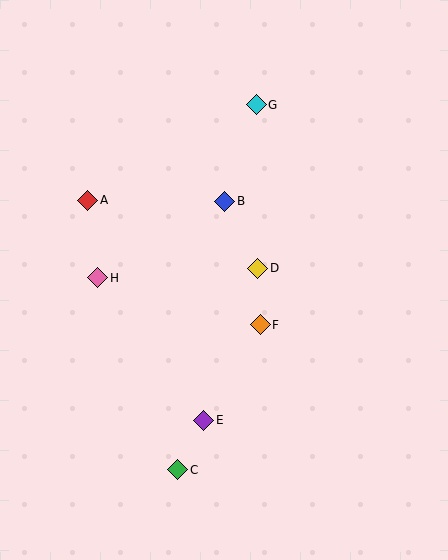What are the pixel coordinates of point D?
Point D is at (258, 268).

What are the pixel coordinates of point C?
Point C is at (178, 470).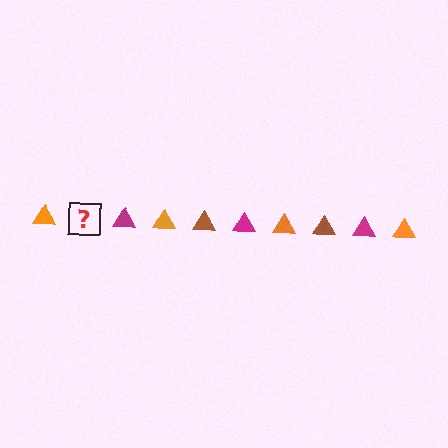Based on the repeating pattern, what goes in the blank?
The blank should be a brown triangle.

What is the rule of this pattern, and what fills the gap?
The rule is that the pattern cycles through orange, brown, magenta triangles. The gap should be filled with a brown triangle.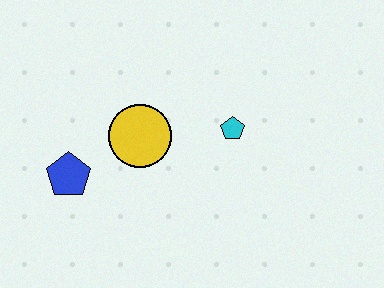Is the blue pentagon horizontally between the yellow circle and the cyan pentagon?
No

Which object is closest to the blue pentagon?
The yellow circle is closest to the blue pentagon.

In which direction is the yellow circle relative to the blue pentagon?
The yellow circle is to the right of the blue pentagon.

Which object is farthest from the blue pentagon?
The cyan pentagon is farthest from the blue pentagon.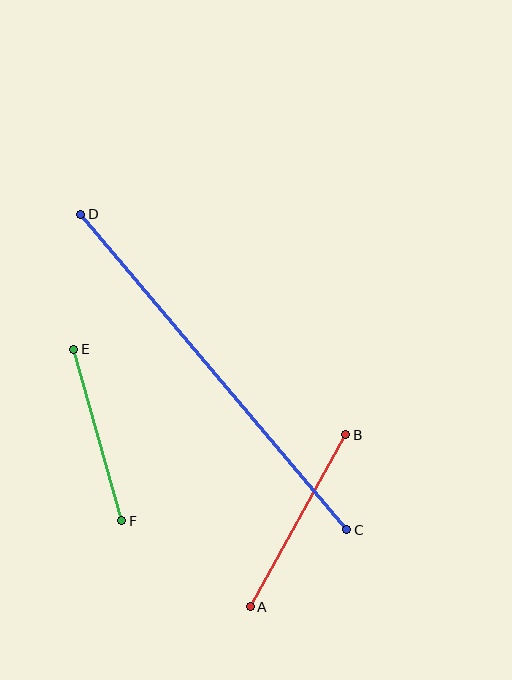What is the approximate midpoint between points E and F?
The midpoint is at approximately (98, 435) pixels.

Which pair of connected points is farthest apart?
Points C and D are farthest apart.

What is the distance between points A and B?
The distance is approximately 197 pixels.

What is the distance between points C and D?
The distance is approximately 412 pixels.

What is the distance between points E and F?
The distance is approximately 178 pixels.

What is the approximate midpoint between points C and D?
The midpoint is at approximately (214, 372) pixels.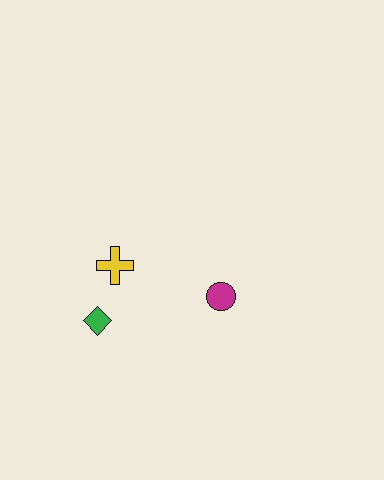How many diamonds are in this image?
There is 1 diamond.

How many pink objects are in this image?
There are no pink objects.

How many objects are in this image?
There are 3 objects.